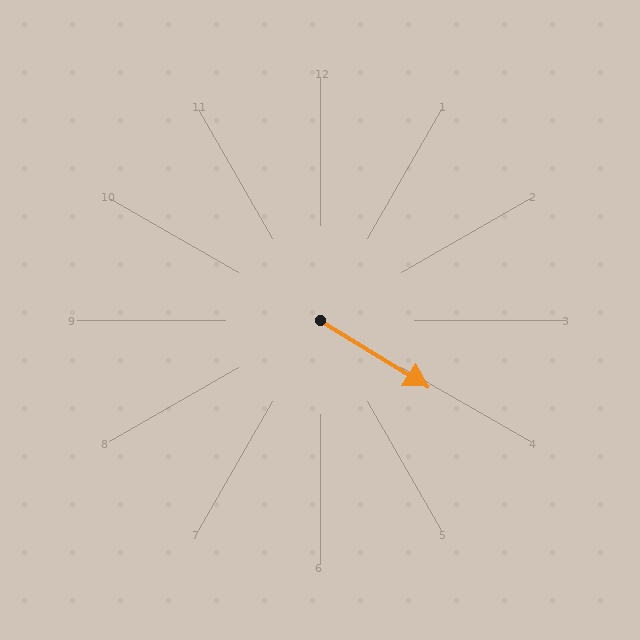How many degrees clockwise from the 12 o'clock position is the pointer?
Approximately 122 degrees.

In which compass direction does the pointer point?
Southeast.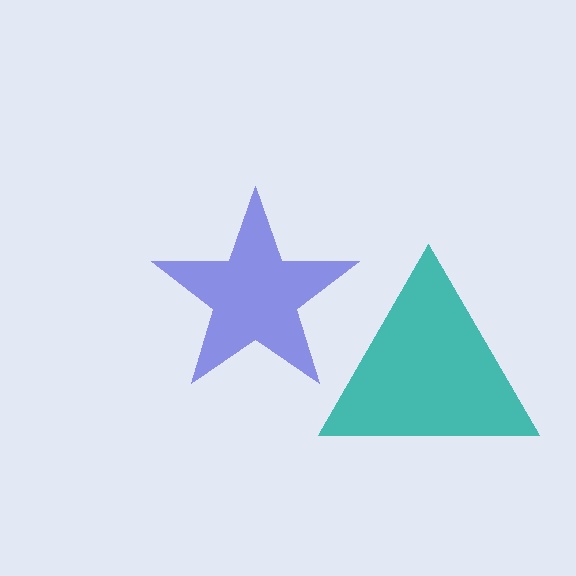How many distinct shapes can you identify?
There are 2 distinct shapes: a blue star, a teal triangle.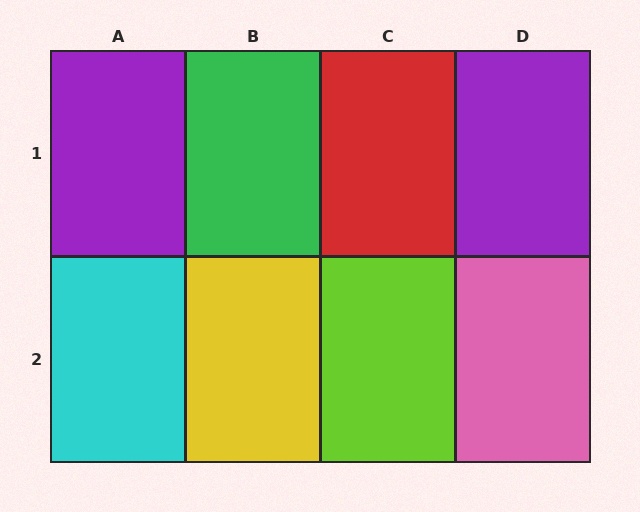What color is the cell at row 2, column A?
Cyan.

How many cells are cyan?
1 cell is cyan.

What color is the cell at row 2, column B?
Yellow.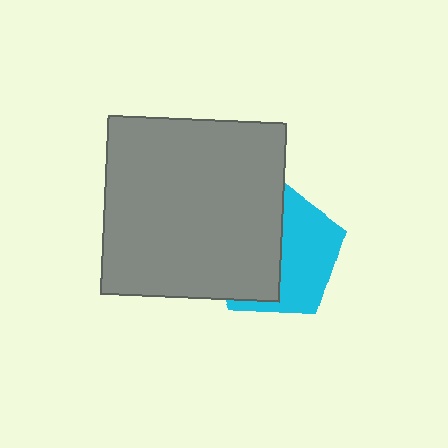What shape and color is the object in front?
The object in front is a gray square.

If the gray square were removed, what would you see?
You would see the complete cyan pentagon.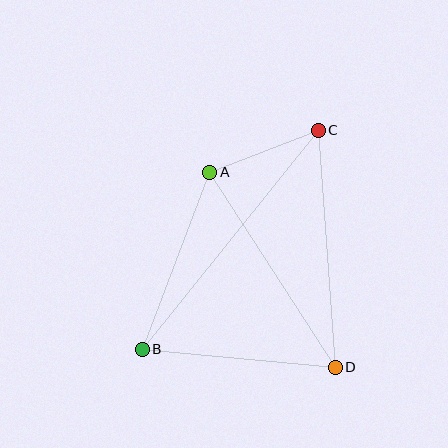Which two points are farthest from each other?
Points B and C are farthest from each other.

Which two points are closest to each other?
Points A and C are closest to each other.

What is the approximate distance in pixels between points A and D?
The distance between A and D is approximately 232 pixels.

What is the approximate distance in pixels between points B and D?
The distance between B and D is approximately 194 pixels.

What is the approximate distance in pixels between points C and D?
The distance between C and D is approximately 238 pixels.